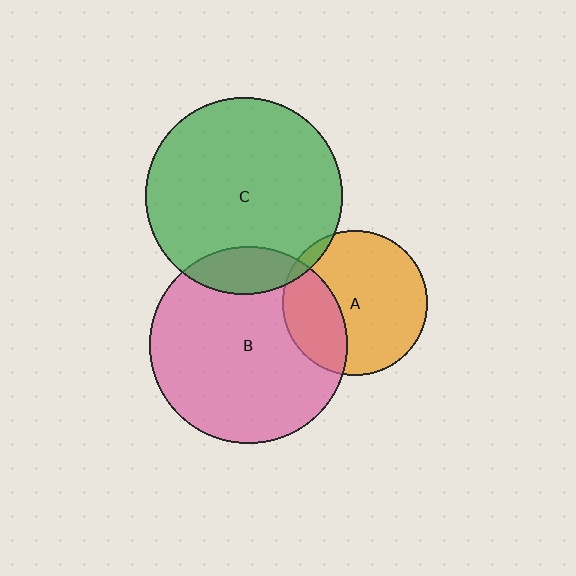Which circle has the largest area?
Circle B (pink).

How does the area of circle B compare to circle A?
Approximately 1.9 times.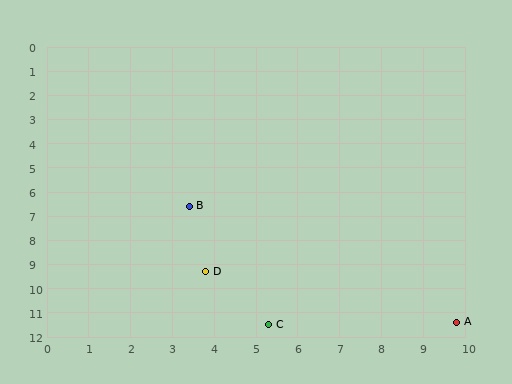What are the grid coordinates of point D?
Point D is at approximately (3.8, 9.3).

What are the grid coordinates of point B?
Point B is at approximately (3.4, 6.6).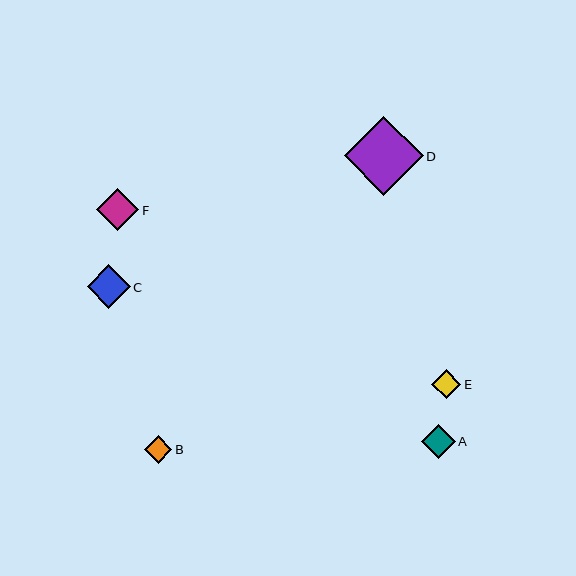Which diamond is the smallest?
Diamond B is the smallest with a size of approximately 28 pixels.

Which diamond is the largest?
Diamond D is the largest with a size of approximately 79 pixels.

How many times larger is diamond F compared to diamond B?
Diamond F is approximately 1.5 times the size of diamond B.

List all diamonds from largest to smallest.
From largest to smallest: D, C, F, A, E, B.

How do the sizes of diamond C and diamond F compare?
Diamond C and diamond F are approximately the same size.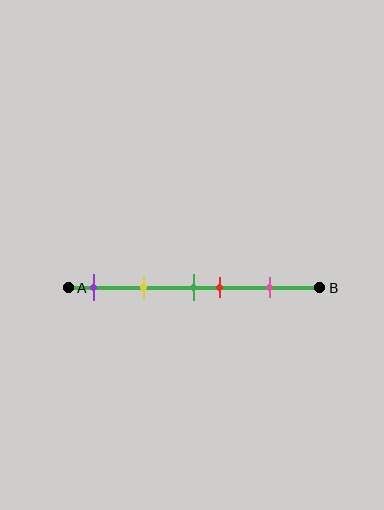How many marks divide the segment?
There are 5 marks dividing the segment.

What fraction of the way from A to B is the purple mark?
The purple mark is approximately 10% (0.1) of the way from A to B.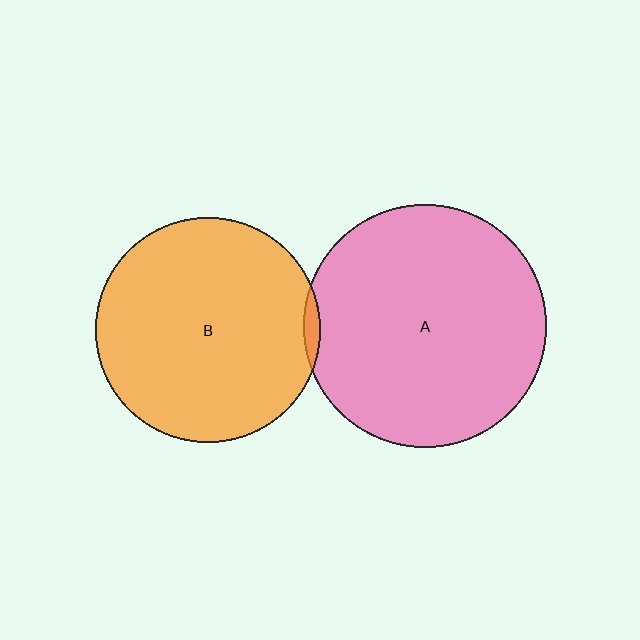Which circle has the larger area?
Circle A (pink).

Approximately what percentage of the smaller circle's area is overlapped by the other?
Approximately 5%.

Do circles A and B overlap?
Yes.